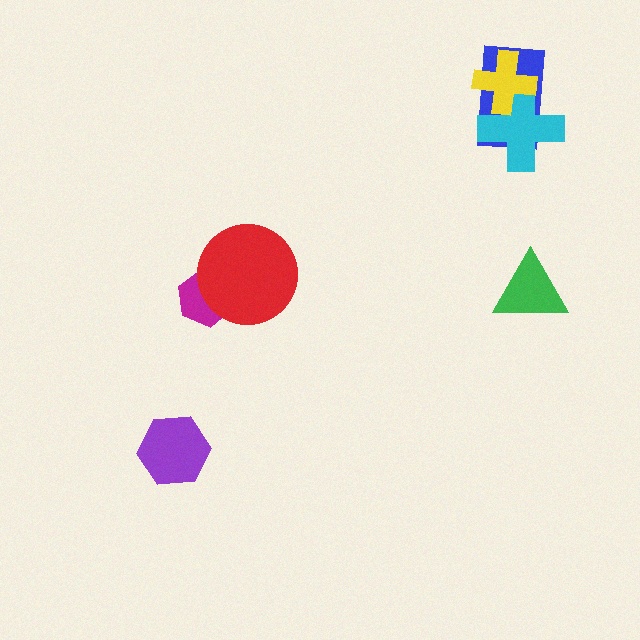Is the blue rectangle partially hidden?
Yes, it is partially covered by another shape.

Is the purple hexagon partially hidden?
No, no other shape covers it.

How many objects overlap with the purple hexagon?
0 objects overlap with the purple hexagon.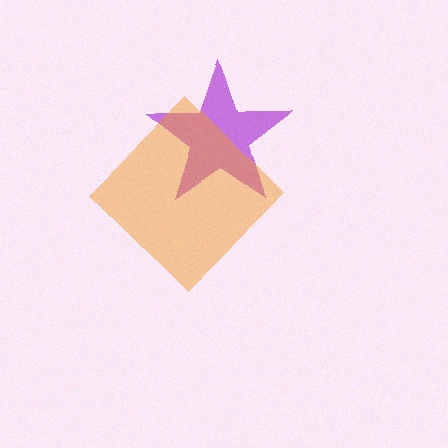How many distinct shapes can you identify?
There are 2 distinct shapes: a purple star, an orange diamond.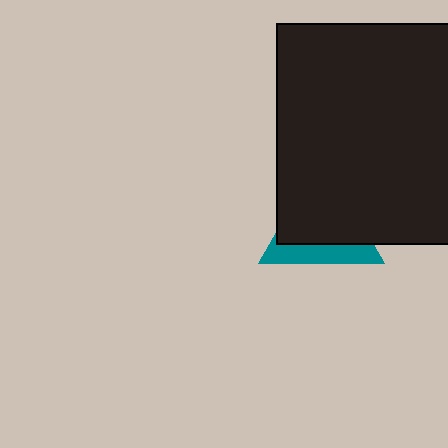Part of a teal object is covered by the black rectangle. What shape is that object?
It is a triangle.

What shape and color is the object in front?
The object in front is a black rectangle.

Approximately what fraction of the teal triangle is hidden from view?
Roughly 69% of the teal triangle is hidden behind the black rectangle.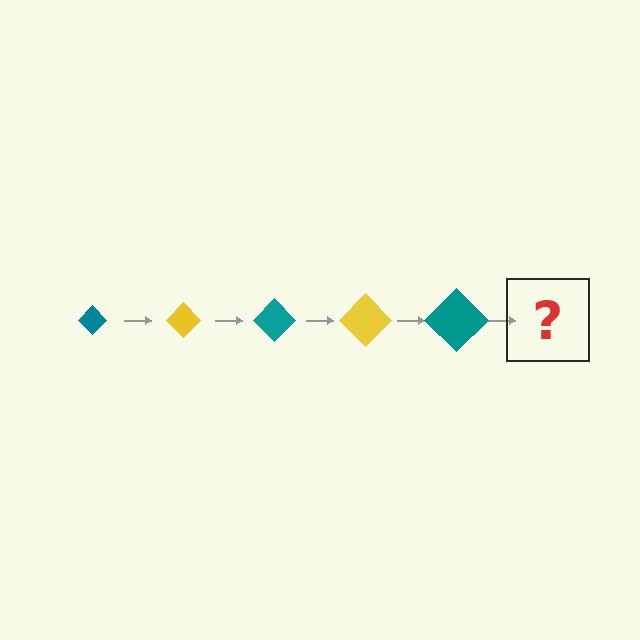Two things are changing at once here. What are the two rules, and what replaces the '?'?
The two rules are that the diamond grows larger each step and the color cycles through teal and yellow. The '?' should be a yellow diamond, larger than the previous one.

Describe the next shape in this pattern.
It should be a yellow diamond, larger than the previous one.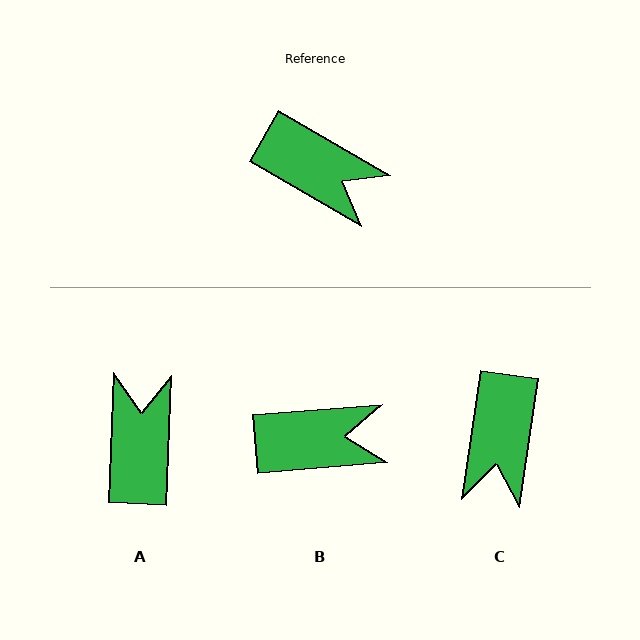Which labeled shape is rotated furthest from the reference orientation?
A, about 118 degrees away.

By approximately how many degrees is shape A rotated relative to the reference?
Approximately 118 degrees counter-clockwise.